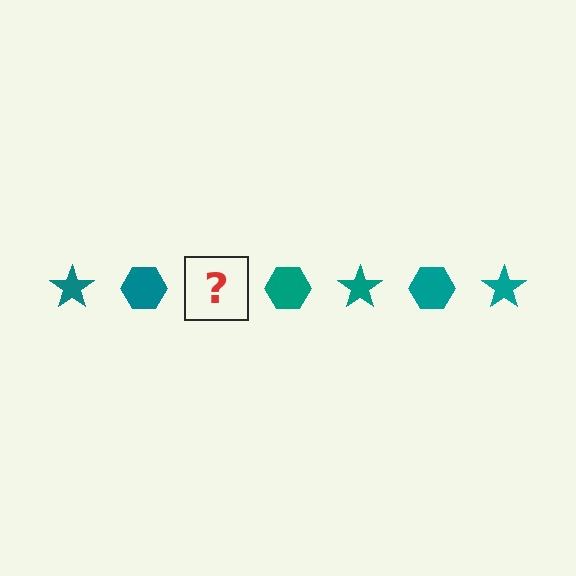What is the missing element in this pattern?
The missing element is a teal star.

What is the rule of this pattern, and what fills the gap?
The rule is that the pattern cycles through star, hexagon shapes in teal. The gap should be filled with a teal star.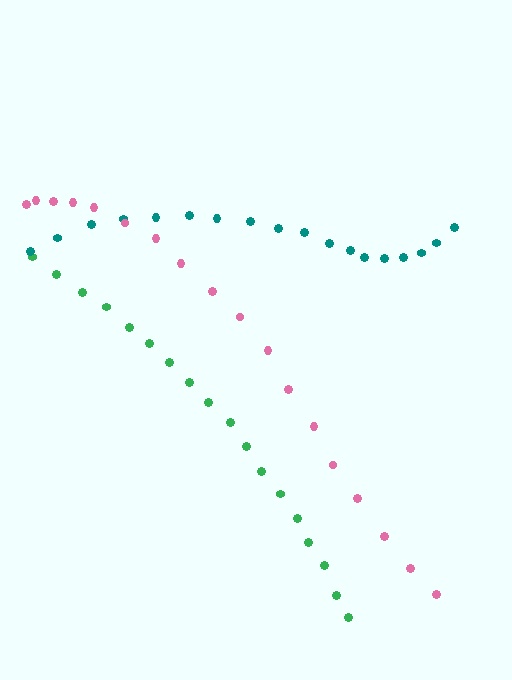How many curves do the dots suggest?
There are 3 distinct paths.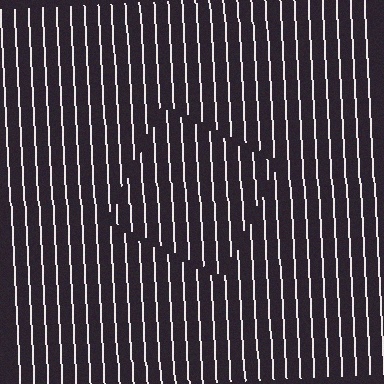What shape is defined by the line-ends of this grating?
An illusory square. The interior of the shape contains the same grating, shifted by half a period — the contour is defined by the phase discontinuity where line-ends from the inner and outer gratings abut.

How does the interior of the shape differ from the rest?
The interior of the shape contains the same grating, shifted by half a period — the contour is defined by the phase discontinuity where line-ends from the inner and outer gratings abut.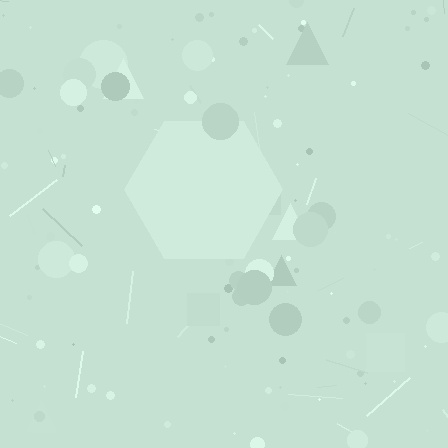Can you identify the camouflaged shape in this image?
The camouflaged shape is a hexagon.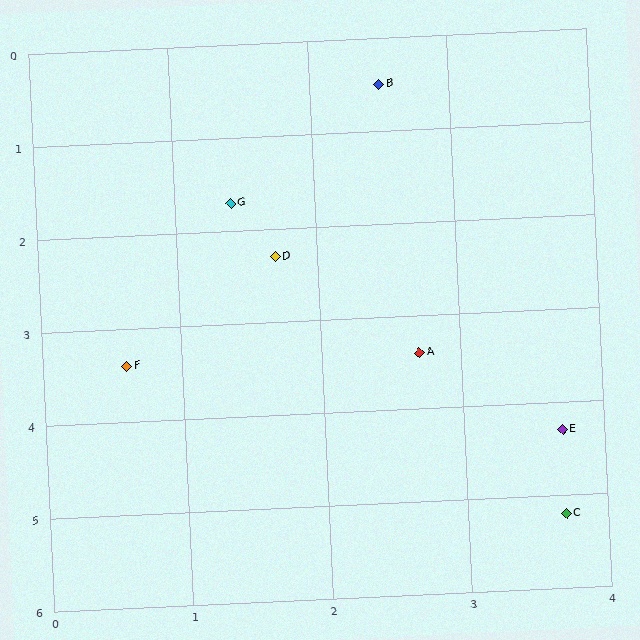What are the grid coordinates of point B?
Point B is at approximately (2.5, 0.5).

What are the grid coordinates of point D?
Point D is at approximately (1.7, 2.3).